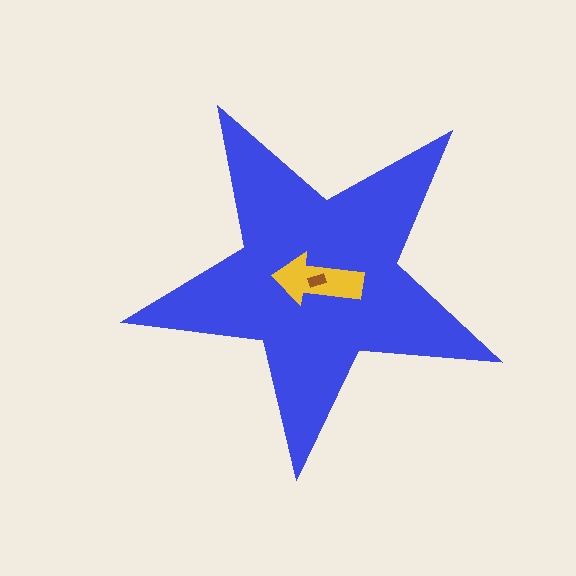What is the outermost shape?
The blue star.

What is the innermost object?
The brown rectangle.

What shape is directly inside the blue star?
The yellow arrow.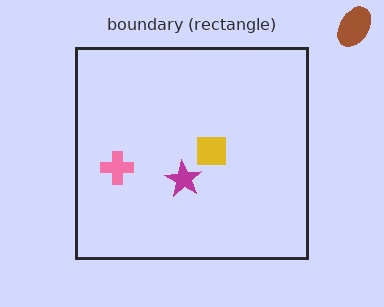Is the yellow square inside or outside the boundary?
Inside.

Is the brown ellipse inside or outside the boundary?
Outside.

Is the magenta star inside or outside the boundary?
Inside.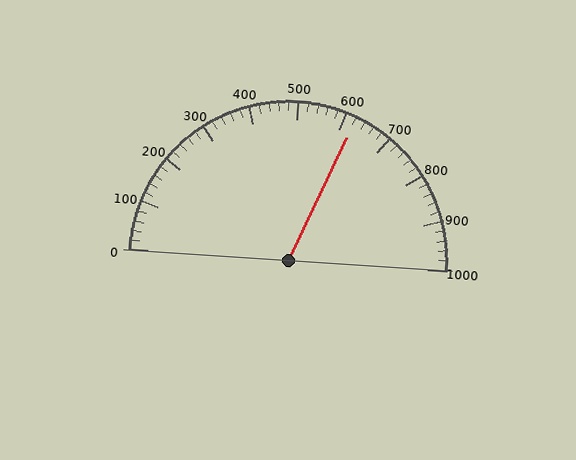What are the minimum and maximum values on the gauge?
The gauge ranges from 0 to 1000.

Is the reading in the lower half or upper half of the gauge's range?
The reading is in the upper half of the range (0 to 1000).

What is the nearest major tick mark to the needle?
The nearest major tick mark is 600.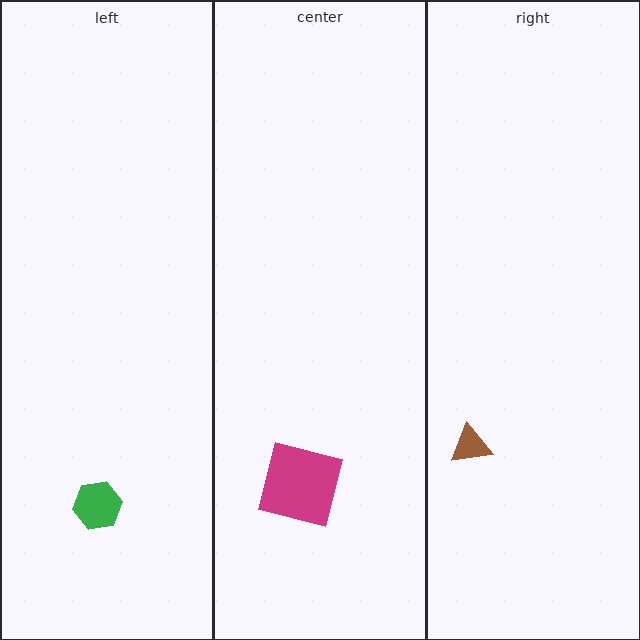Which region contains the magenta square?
The center region.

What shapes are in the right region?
The brown triangle.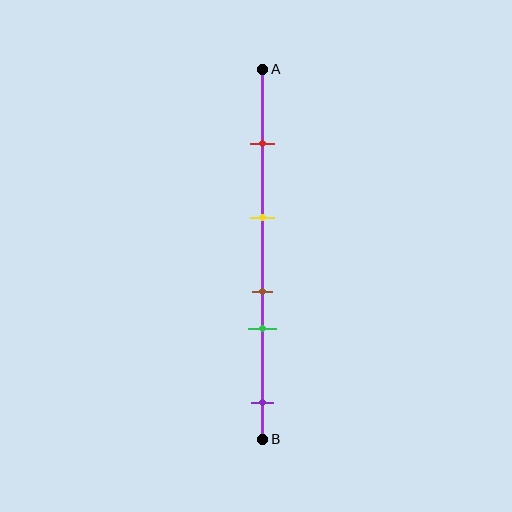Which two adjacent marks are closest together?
The brown and green marks are the closest adjacent pair.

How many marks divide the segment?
There are 5 marks dividing the segment.